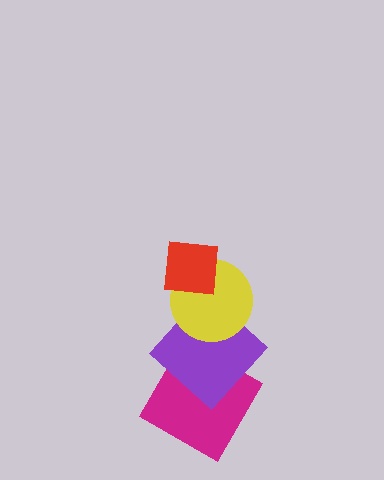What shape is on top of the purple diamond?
The yellow circle is on top of the purple diamond.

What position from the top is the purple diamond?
The purple diamond is 3rd from the top.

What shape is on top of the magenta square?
The purple diamond is on top of the magenta square.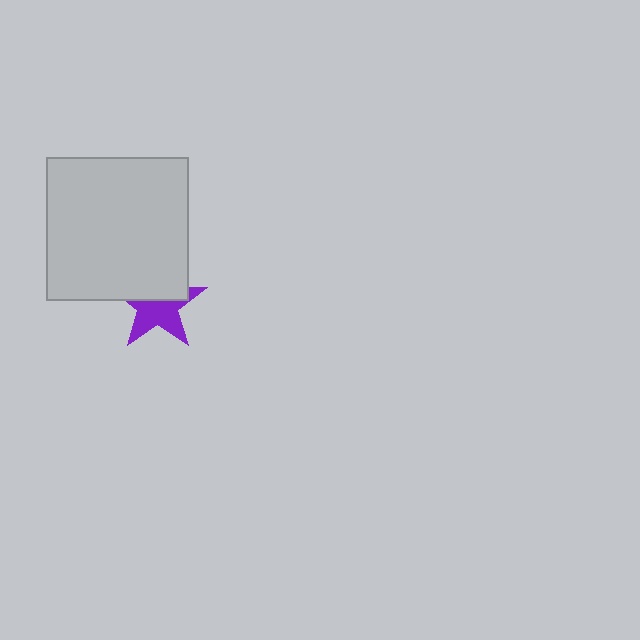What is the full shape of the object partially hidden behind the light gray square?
The partially hidden object is a purple star.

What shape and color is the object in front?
The object in front is a light gray square.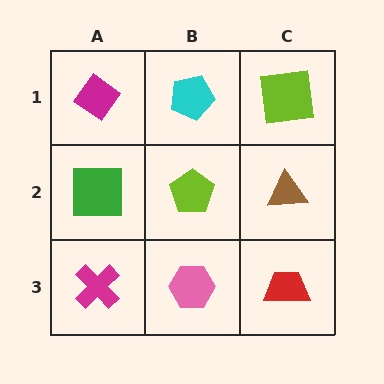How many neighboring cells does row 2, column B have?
4.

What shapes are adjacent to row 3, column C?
A brown triangle (row 2, column C), a pink hexagon (row 3, column B).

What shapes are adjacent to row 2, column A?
A magenta diamond (row 1, column A), a magenta cross (row 3, column A), a lime pentagon (row 2, column B).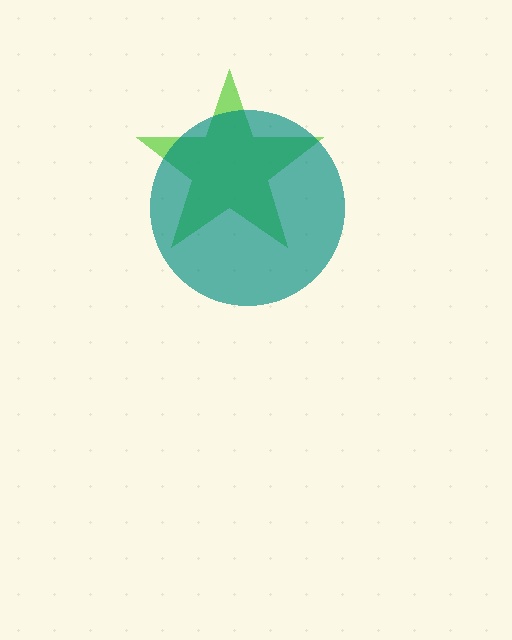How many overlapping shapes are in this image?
There are 2 overlapping shapes in the image.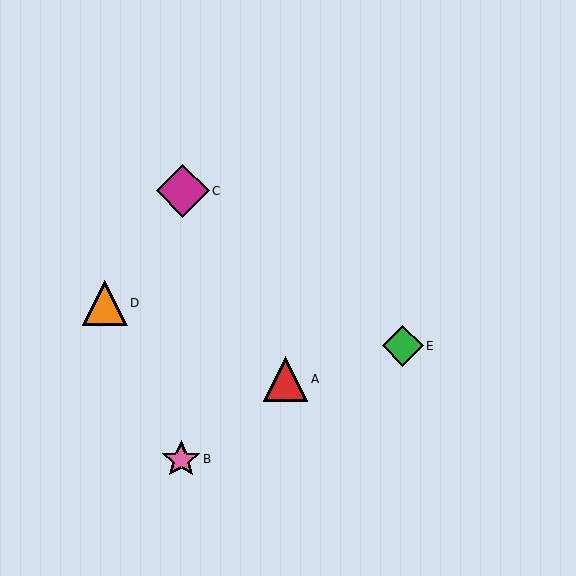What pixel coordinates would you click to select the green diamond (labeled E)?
Click at (403, 346) to select the green diamond E.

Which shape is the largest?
The magenta diamond (labeled C) is the largest.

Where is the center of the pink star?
The center of the pink star is at (181, 459).